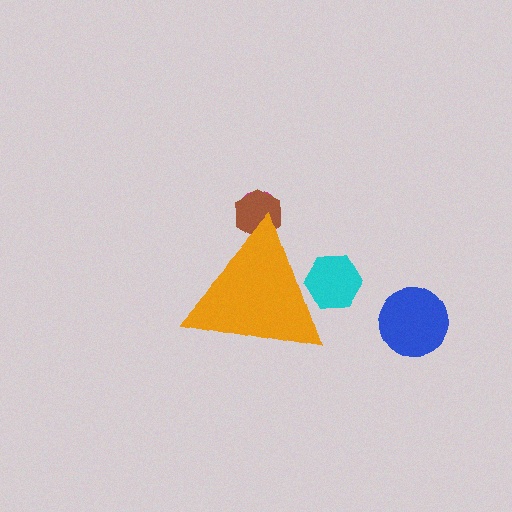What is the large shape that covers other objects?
An orange triangle.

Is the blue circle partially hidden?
No, the blue circle is fully visible.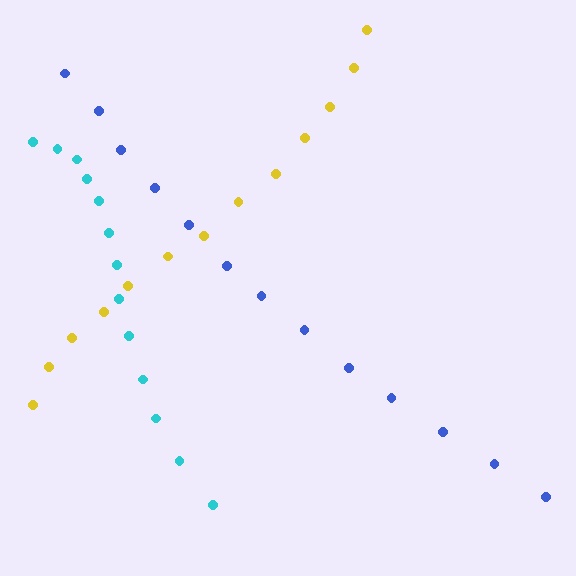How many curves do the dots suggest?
There are 3 distinct paths.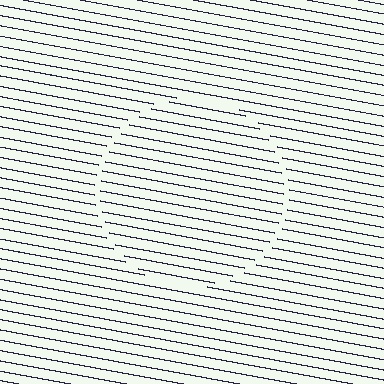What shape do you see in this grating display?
An illusory circle. The interior of the shape contains the same grating, shifted by half a period — the contour is defined by the phase discontinuity where line-ends from the inner and outer gratings abut.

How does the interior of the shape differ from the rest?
The interior of the shape contains the same grating, shifted by half a period — the contour is defined by the phase discontinuity where line-ends from the inner and outer gratings abut.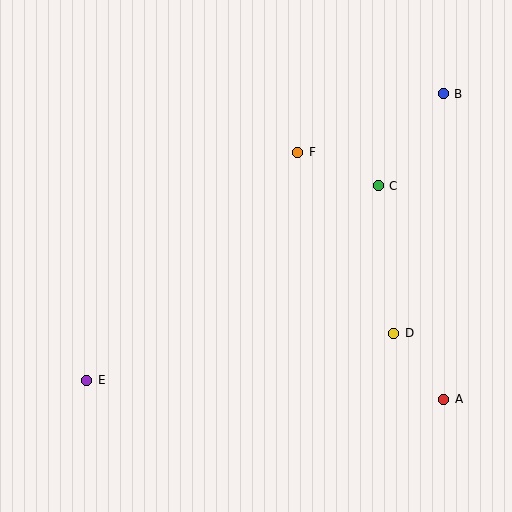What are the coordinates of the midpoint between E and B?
The midpoint between E and B is at (265, 237).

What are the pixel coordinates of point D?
Point D is at (394, 333).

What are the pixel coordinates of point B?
Point B is at (443, 94).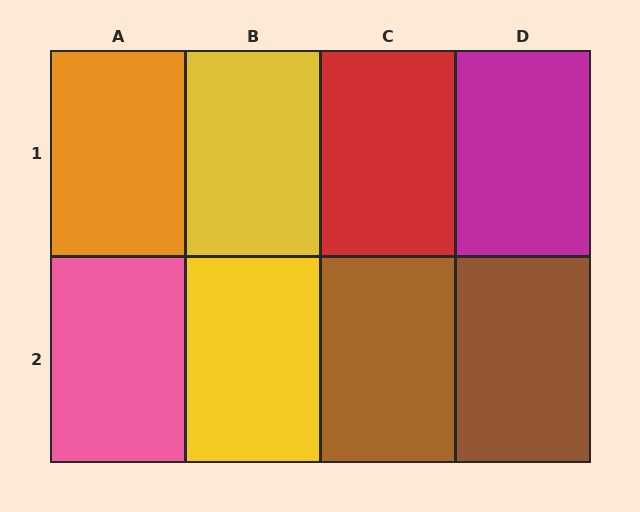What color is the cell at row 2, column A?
Pink.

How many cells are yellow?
2 cells are yellow.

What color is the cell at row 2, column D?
Brown.